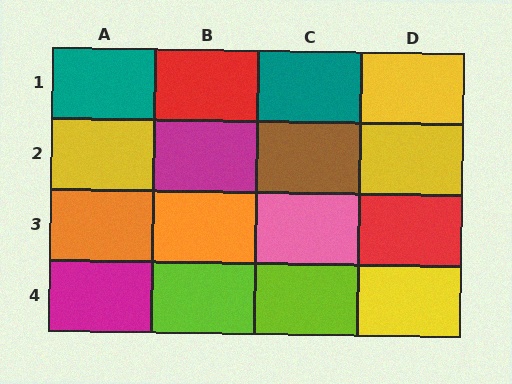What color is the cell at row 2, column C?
Brown.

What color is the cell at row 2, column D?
Yellow.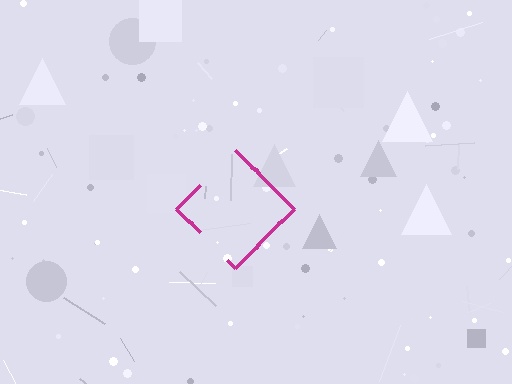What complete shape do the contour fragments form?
The contour fragments form a diamond.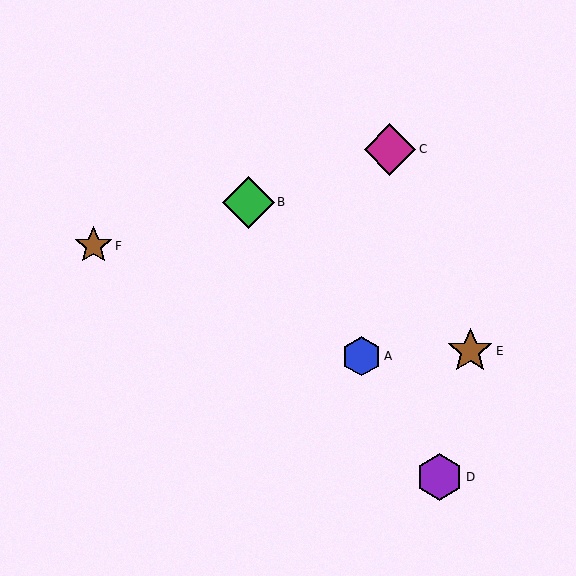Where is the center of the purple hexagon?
The center of the purple hexagon is at (439, 477).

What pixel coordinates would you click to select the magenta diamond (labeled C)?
Click at (390, 149) to select the magenta diamond C.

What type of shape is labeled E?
Shape E is a brown star.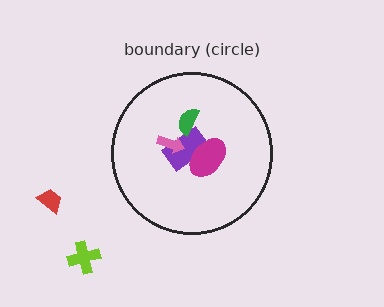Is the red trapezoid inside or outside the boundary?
Outside.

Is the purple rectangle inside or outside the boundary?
Inside.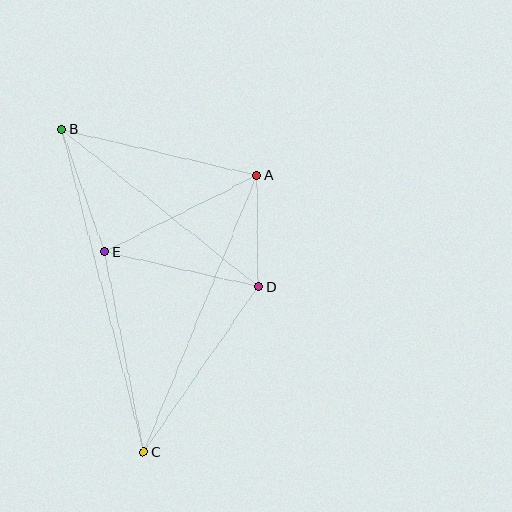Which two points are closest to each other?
Points A and D are closest to each other.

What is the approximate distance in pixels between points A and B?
The distance between A and B is approximately 200 pixels.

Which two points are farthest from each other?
Points B and C are farthest from each other.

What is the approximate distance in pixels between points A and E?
The distance between A and E is approximately 171 pixels.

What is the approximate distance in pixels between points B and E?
The distance between B and E is approximately 130 pixels.